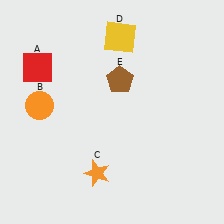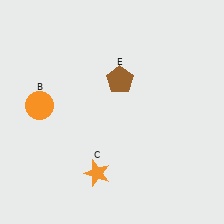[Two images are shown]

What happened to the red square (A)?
The red square (A) was removed in Image 2. It was in the top-left area of Image 1.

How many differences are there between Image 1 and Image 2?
There are 2 differences between the two images.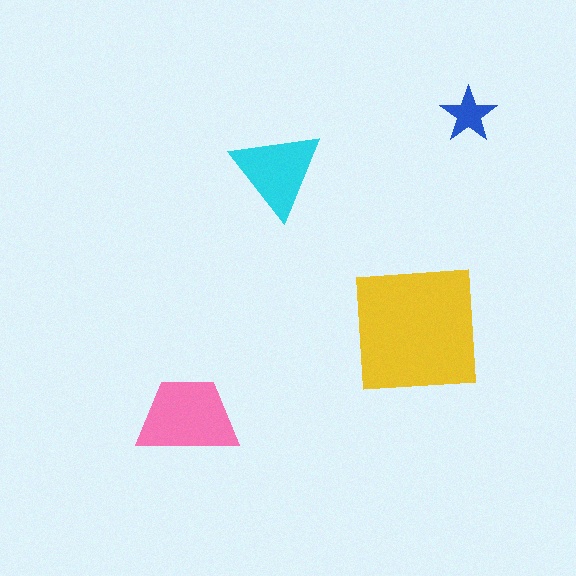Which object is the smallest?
The blue star.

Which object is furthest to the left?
The pink trapezoid is leftmost.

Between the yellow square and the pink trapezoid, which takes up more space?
The yellow square.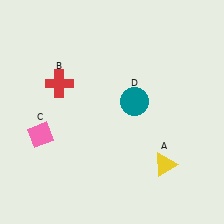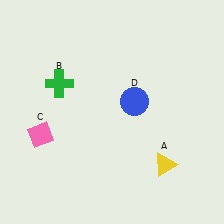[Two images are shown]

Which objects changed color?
B changed from red to green. D changed from teal to blue.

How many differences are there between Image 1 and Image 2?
There are 2 differences between the two images.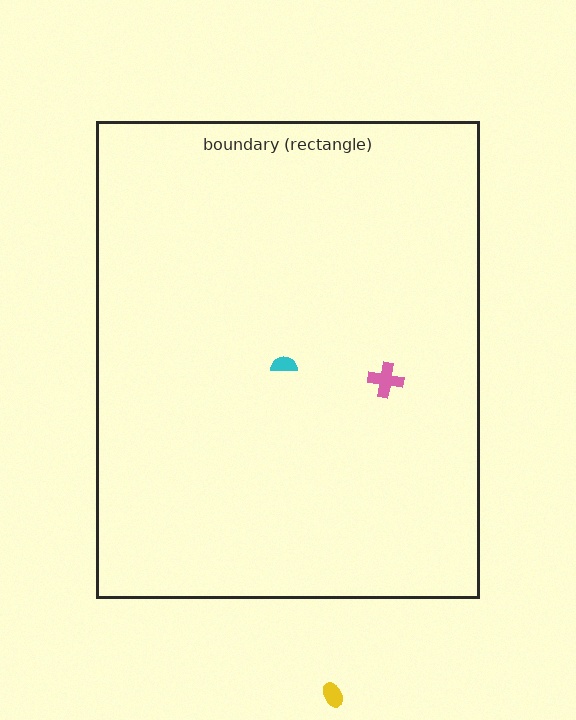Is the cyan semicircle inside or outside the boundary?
Inside.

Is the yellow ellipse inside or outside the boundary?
Outside.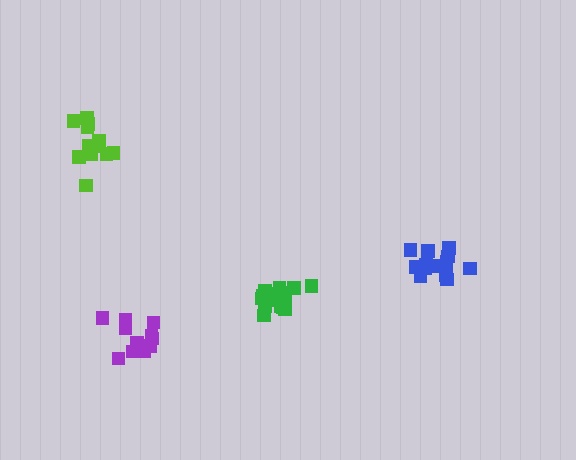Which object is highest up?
The lime cluster is topmost.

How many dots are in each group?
Group 1: 12 dots, Group 2: 14 dots, Group 3: 17 dots, Group 4: 12 dots (55 total).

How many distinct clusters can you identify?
There are 4 distinct clusters.